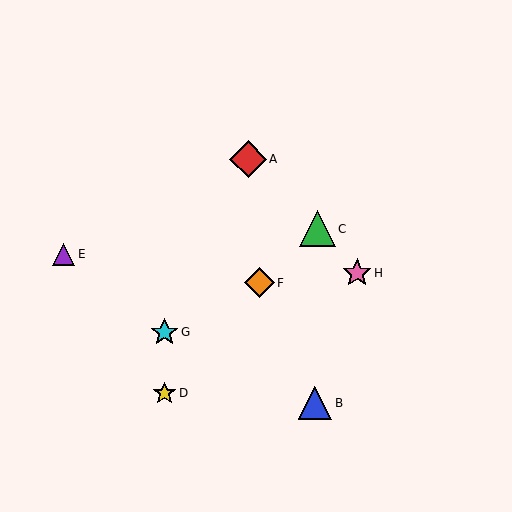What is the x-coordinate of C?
Object C is at x≈317.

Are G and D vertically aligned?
Yes, both are at x≈165.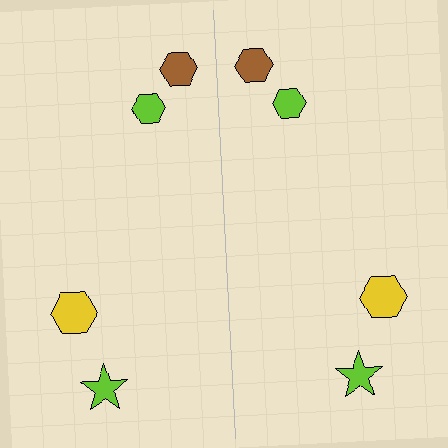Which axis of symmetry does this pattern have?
The pattern has a vertical axis of symmetry running through the center of the image.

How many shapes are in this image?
There are 8 shapes in this image.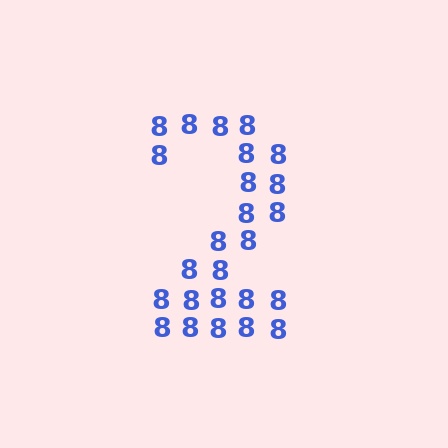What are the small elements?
The small elements are digit 8's.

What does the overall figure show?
The overall figure shows the digit 2.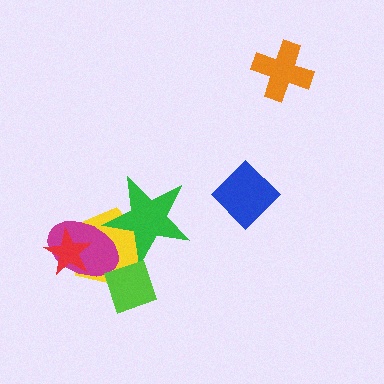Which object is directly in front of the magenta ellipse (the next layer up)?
The red star is directly in front of the magenta ellipse.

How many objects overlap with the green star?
2 objects overlap with the green star.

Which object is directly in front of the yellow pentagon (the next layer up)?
The magenta ellipse is directly in front of the yellow pentagon.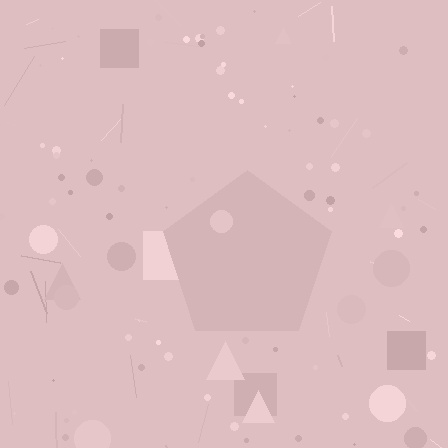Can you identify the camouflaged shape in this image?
The camouflaged shape is a pentagon.